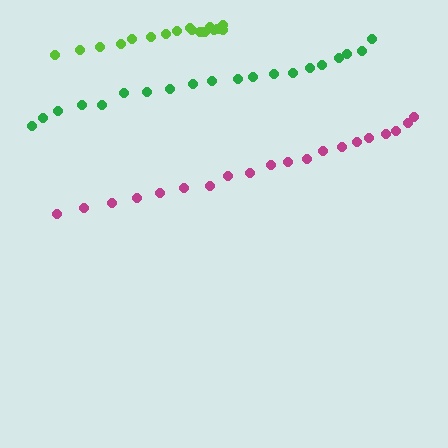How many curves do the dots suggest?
There are 3 distinct paths.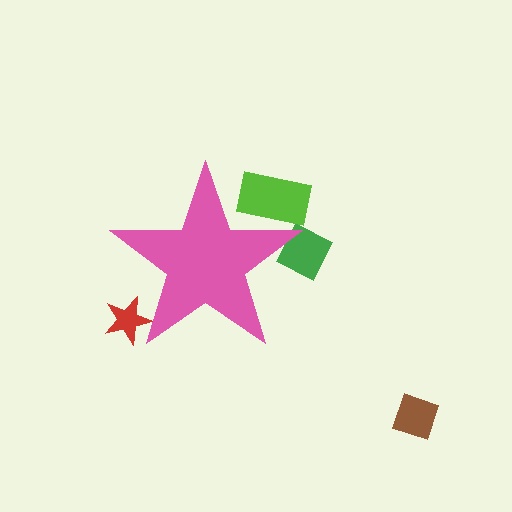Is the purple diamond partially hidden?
Yes, the purple diamond is partially hidden behind the pink star.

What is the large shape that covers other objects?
A pink star.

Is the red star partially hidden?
Yes, the red star is partially hidden behind the pink star.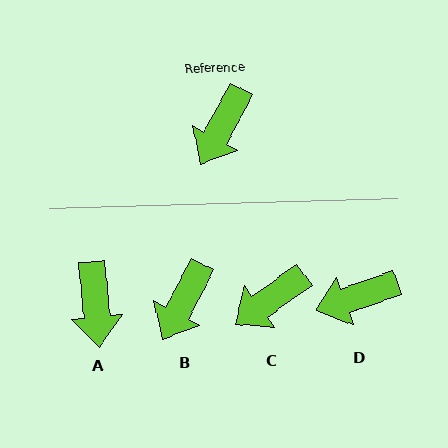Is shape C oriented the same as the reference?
No, it is off by about 26 degrees.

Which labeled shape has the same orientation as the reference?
B.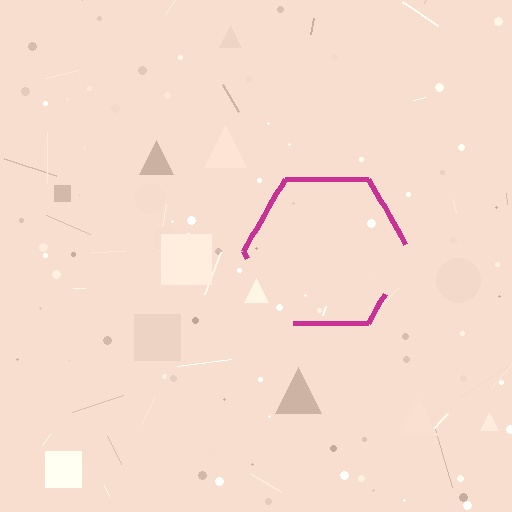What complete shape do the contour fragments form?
The contour fragments form a hexagon.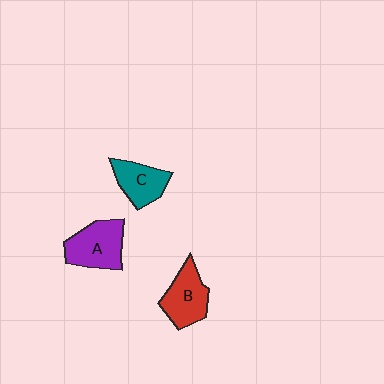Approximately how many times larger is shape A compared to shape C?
Approximately 1.3 times.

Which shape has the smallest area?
Shape C (teal).